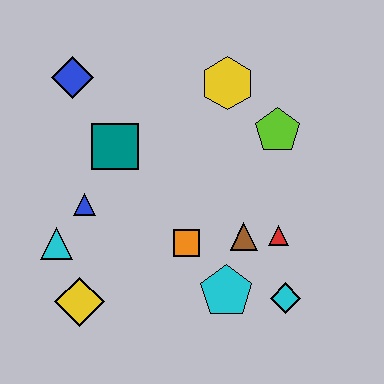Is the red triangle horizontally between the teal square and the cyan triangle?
No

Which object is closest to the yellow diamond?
The cyan triangle is closest to the yellow diamond.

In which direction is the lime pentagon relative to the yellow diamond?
The lime pentagon is to the right of the yellow diamond.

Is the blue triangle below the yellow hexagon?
Yes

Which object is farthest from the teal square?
The cyan diamond is farthest from the teal square.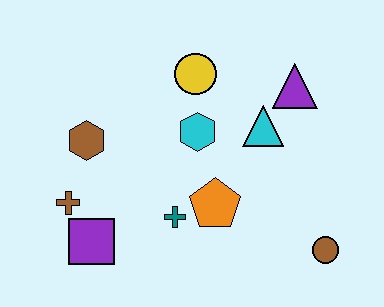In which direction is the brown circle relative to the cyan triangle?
The brown circle is below the cyan triangle.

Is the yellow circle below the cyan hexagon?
No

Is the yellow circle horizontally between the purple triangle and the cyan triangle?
No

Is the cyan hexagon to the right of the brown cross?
Yes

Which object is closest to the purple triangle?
The cyan triangle is closest to the purple triangle.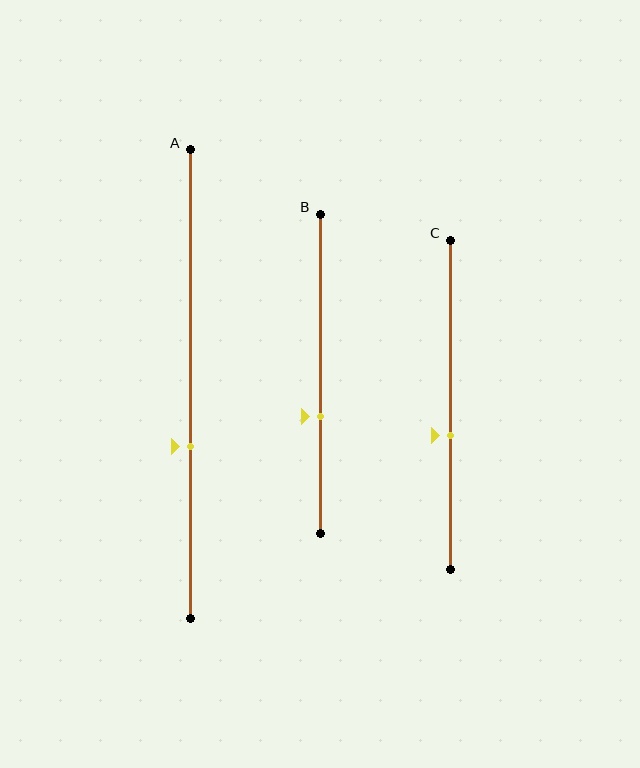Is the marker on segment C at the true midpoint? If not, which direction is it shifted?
No, the marker on segment C is shifted downward by about 9% of the segment length.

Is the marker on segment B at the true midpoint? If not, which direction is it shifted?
No, the marker on segment B is shifted downward by about 14% of the segment length.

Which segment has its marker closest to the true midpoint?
Segment C has its marker closest to the true midpoint.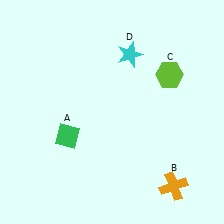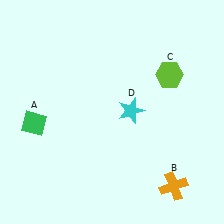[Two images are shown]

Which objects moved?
The objects that moved are: the green diamond (A), the cyan star (D).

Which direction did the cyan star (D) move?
The cyan star (D) moved down.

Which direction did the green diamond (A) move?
The green diamond (A) moved left.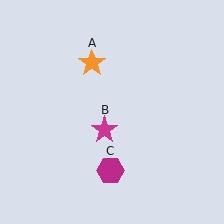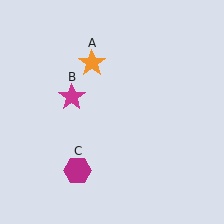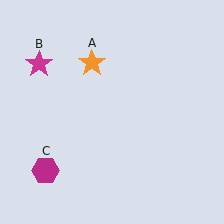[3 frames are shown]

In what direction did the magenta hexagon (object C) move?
The magenta hexagon (object C) moved left.